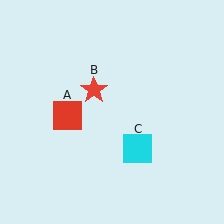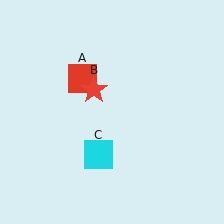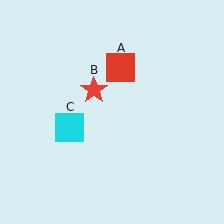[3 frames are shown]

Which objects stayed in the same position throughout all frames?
Red star (object B) remained stationary.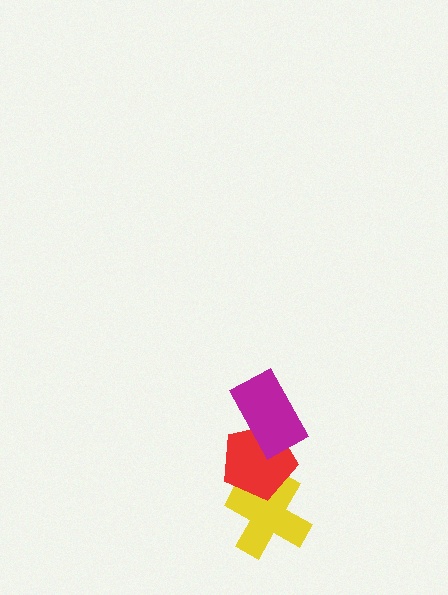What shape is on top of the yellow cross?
The red pentagon is on top of the yellow cross.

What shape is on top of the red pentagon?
The magenta rectangle is on top of the red pentagon.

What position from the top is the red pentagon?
The red pentagon is 2nd from the top.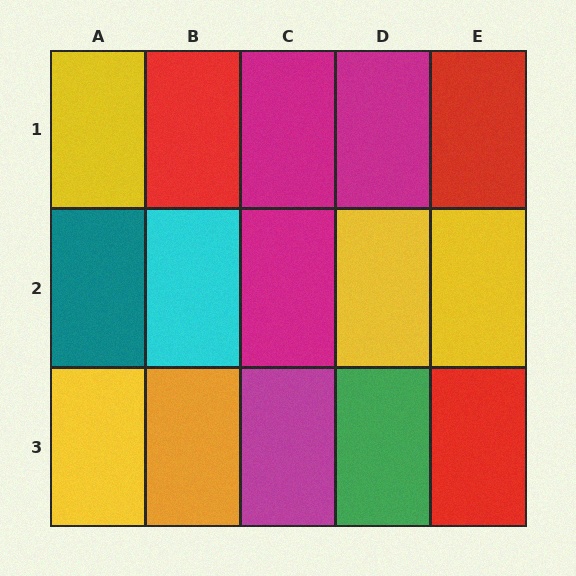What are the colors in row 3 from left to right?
Yellow, orange, magenta, green, red.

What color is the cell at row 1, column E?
Red.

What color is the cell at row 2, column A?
Teal.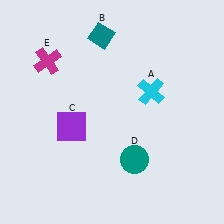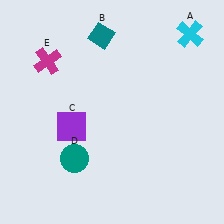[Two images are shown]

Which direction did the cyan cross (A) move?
The cyan cross (A) moved up.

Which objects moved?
The objects that moved are: the cyan cross (A), the teal circle (D).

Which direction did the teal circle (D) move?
The teal circle (D) moved left.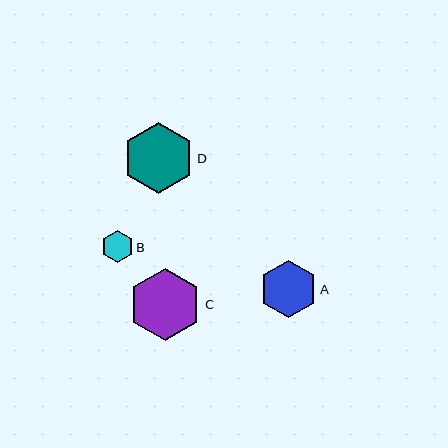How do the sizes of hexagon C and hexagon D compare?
Hexagon C and hexagon D are approximately the same size.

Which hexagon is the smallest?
Hexagon B is the smallest with a size of approximately 32 pixels.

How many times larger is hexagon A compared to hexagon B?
Hexagon A is approximately 1.8 times the size of hexagon B.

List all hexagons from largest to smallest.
From largest to smallest: C, D, A, B.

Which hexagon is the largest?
Hexagon C is the largest with a size of approximately 73 pixels.